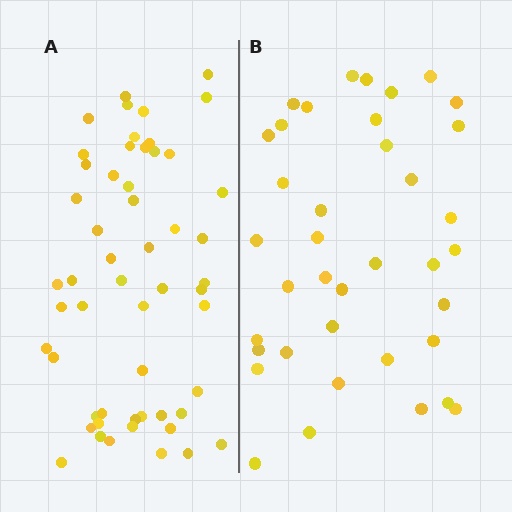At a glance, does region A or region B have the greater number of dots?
Region A (the left region) has more dots.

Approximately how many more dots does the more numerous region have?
Region A has approximately 15 more dots than region B.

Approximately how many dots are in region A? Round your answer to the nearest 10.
About 50 dots. (The exact count is 54, which rounds to 50.)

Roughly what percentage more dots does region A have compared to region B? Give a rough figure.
About 40% more.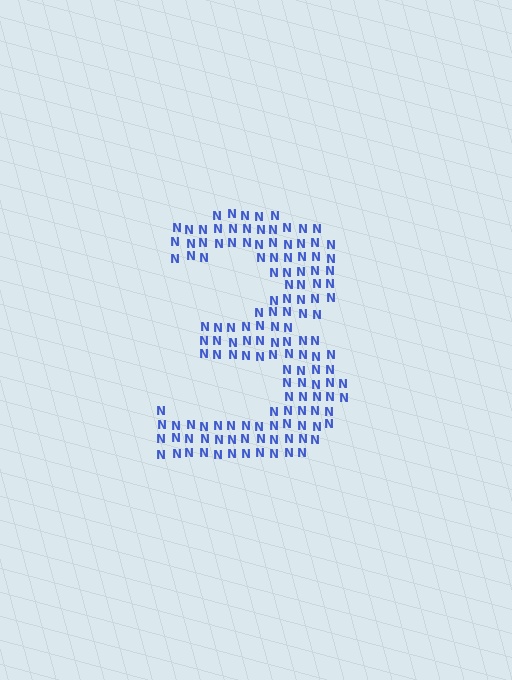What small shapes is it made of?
It is made of small letter N's.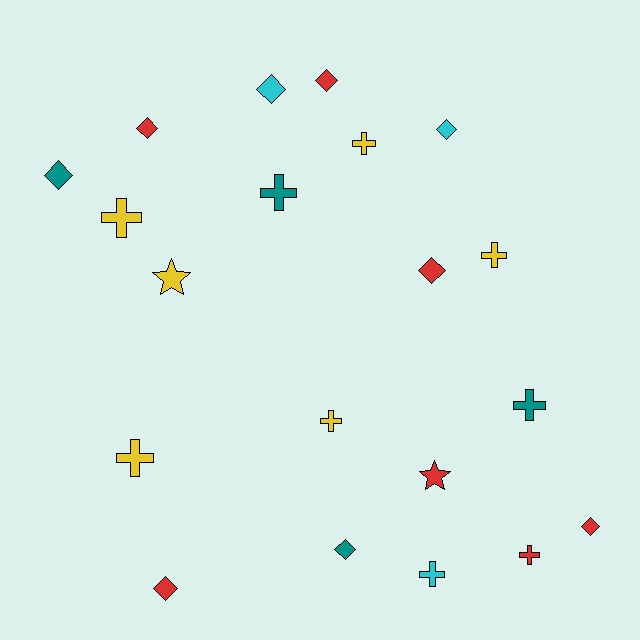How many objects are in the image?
There are 20 objects.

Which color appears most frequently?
Red, with 7 objects.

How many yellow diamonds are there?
There are no yellow diamonds.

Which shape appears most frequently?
Diamond, with 9 objects.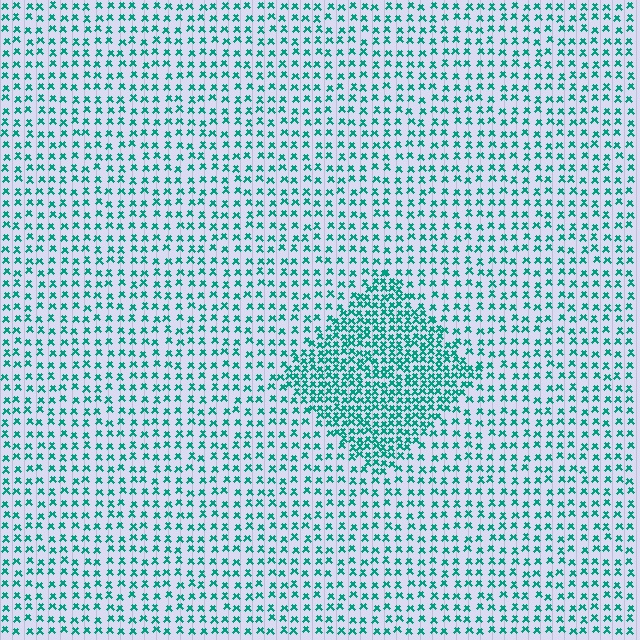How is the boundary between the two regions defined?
The boundary is defined by a change in element density (approximately 2.1x ratio). All elements are the same color, size, and shape.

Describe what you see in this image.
The image contains small teal elements arranged at two different densities. A diamond-shaped region is visible where the elements are more densely packed than the surrounding area.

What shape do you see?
I see a diamond.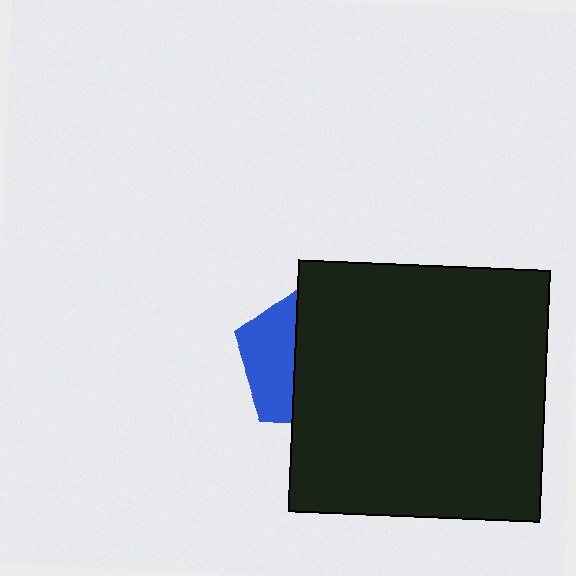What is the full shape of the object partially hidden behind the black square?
The partially hidden object is a blue pentagon.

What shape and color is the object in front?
The object in front is a black square.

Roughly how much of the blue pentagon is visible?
A small part of it is visible (roughly 36%).